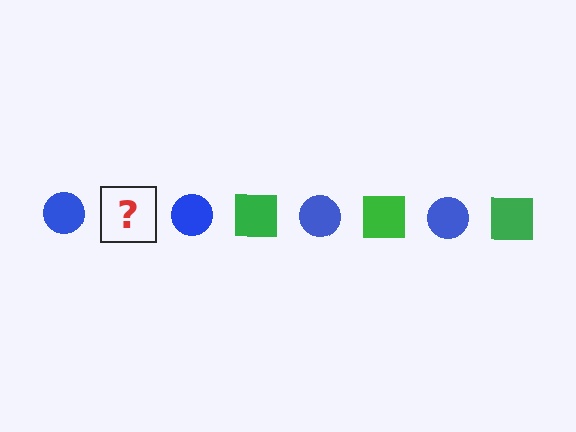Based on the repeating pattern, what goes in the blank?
The blank should be a green square.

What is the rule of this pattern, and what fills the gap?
The rule is that the pattern alternates between blue circle and green square. The gap should be filled with a green square.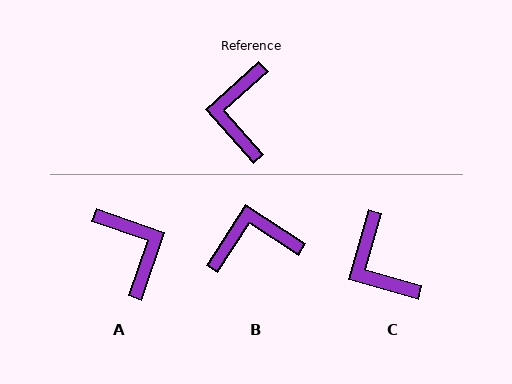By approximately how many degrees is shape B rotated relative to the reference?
Approximately 75 degrees clockwise.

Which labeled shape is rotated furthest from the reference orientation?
A, about 151 degrees away.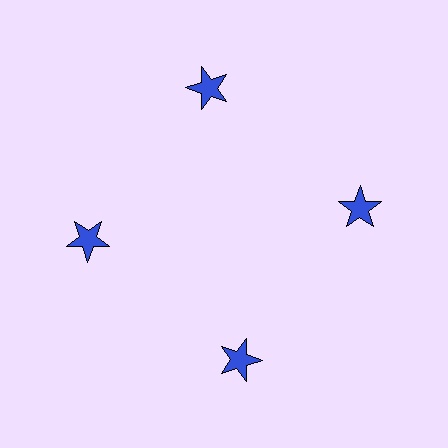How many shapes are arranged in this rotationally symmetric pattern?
There are 4 shapes, arranged in 4 groups of 1.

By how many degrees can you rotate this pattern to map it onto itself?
The pattern maps onto itself every 90 degrees of rotation.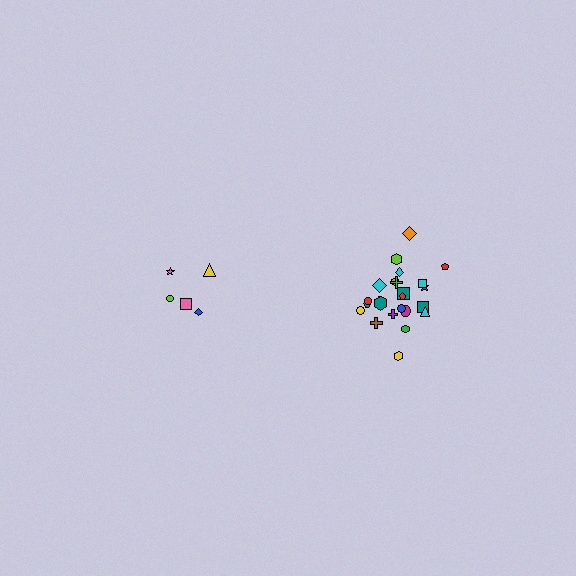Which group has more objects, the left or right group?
The right group.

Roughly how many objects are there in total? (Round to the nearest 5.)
Roughly 30 objects in total.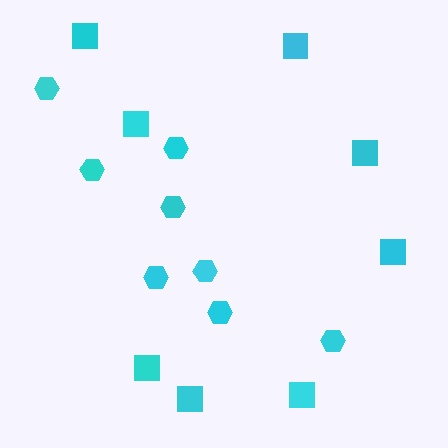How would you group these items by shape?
There are 2 groups: one group of squares (8) and one group of hexagons (8).